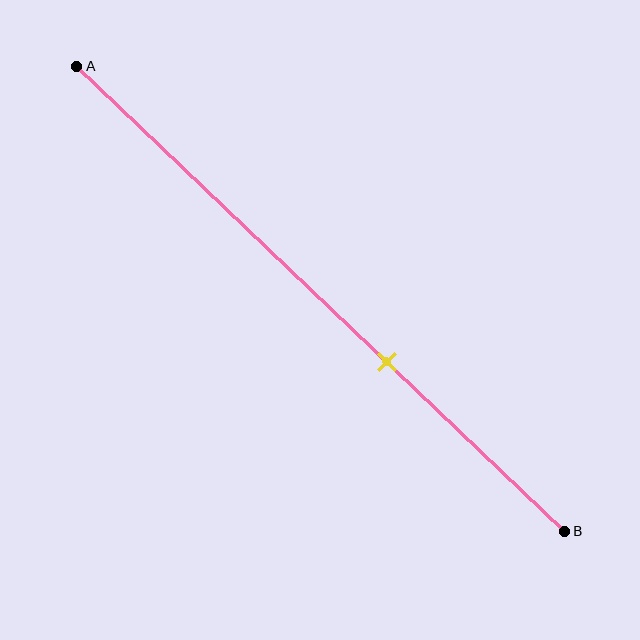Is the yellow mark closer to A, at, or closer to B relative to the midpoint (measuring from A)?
The yellow mark is closer to point B than the midpoint of segment AB.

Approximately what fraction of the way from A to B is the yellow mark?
The yellow mark is approximately 65% of the way from A to B.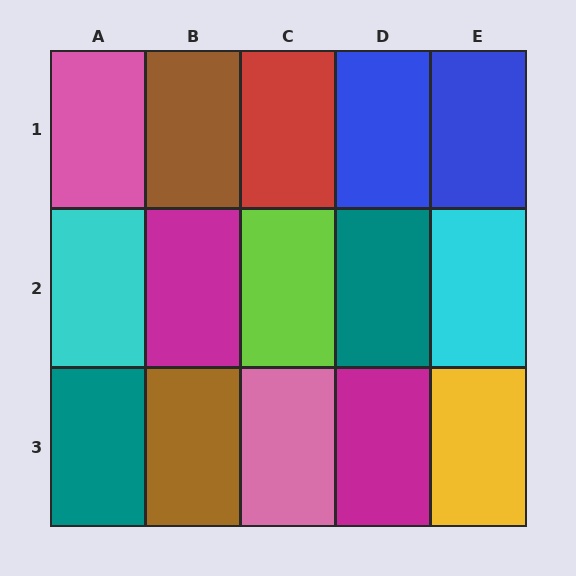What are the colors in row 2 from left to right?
Cyan, magenta, lime, teal, cyan.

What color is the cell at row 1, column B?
Brown.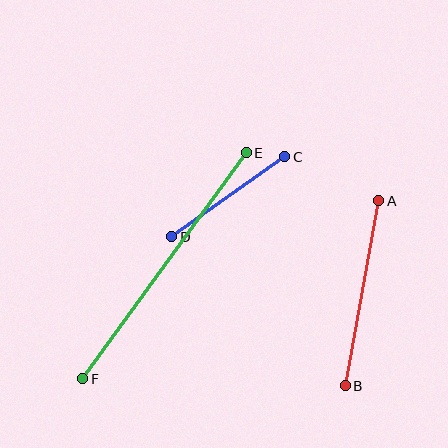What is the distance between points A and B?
The distance is approximately 188 pixels.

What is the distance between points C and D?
The distance is approximately 139 pixels.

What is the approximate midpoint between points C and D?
The midpoint is at approximately (228, 197) pixels.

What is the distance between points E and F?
The distance is approximately 279 pixels.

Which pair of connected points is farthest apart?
Points E and F are farthest apart.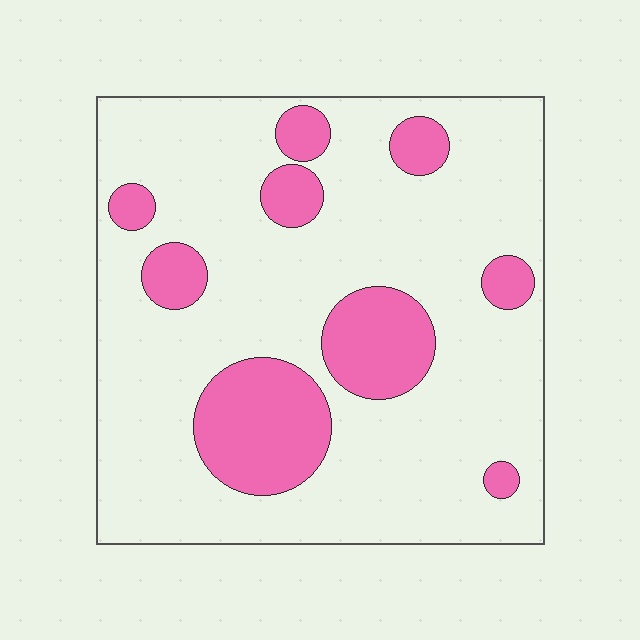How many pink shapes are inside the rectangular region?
9.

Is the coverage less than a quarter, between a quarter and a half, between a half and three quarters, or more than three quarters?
Less than a quarter.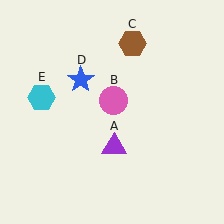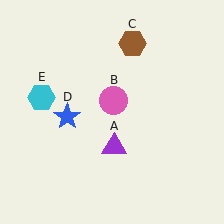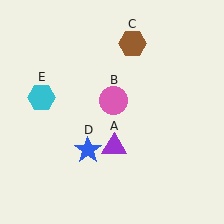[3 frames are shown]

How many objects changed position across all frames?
1 object changed position: blue star (object D).